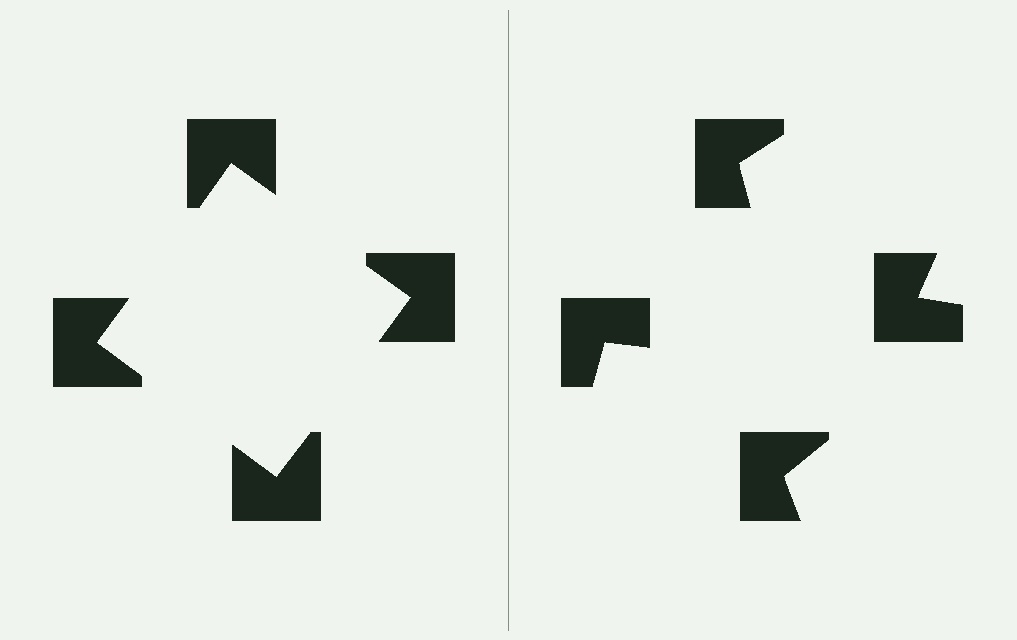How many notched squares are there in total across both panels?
8 — 4 on each side.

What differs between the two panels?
The notched squares are positioned identically on both sides; only the wedge orientations differ. On the left they align to a square; on the right they are misaligned.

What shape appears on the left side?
An illusory square.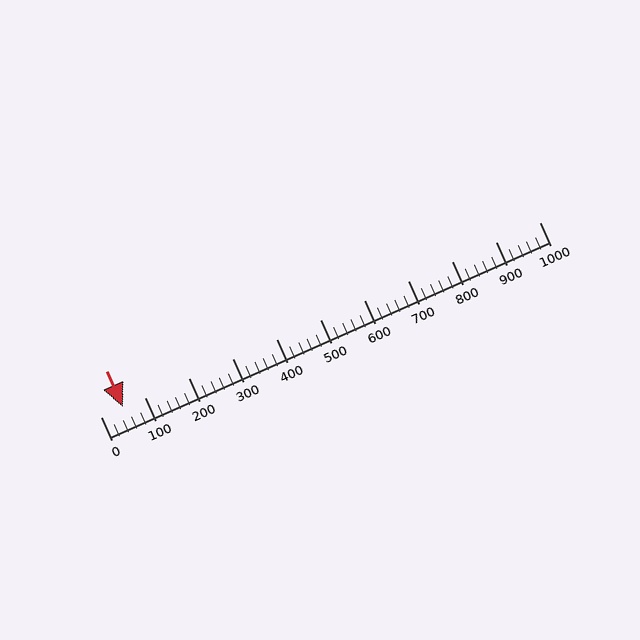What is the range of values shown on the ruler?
The ruler shows values from 0 to 1000.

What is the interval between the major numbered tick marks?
The major tick marks are spaced 100 units apart.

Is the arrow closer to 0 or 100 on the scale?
The arrow is closer to 100.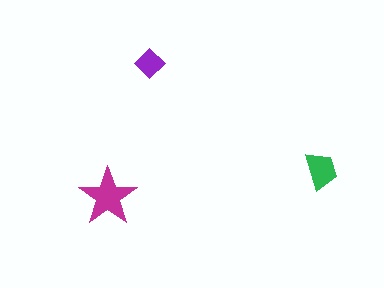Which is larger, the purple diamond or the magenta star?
The magenta star.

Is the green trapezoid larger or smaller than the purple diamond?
Larger.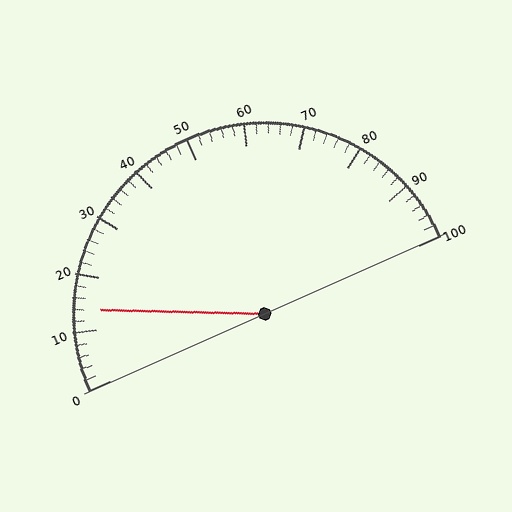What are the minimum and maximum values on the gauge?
The gauge ranges from 0 to 100.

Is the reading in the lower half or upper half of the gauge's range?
The reading is in the lower half of the range (0 to 100).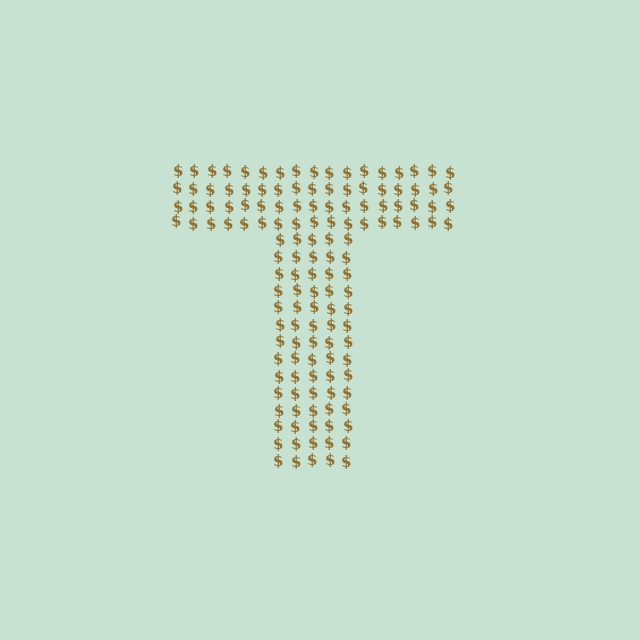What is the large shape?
The large shape is the letter T.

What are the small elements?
The small elements are dollar signs.